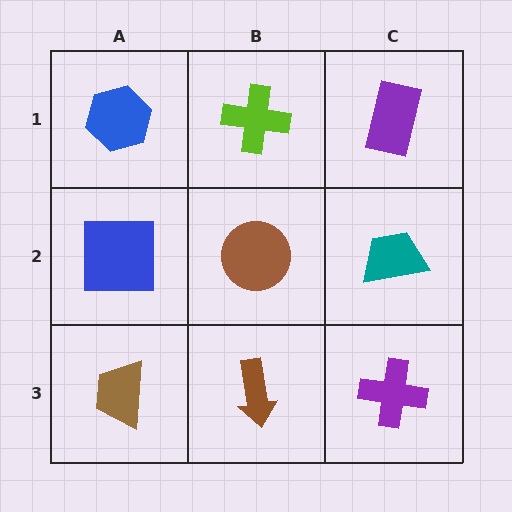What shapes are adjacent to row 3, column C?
A teal trapezoid (row 2, column C), a brown arrow (row 3, column B).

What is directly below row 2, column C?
A purple cross.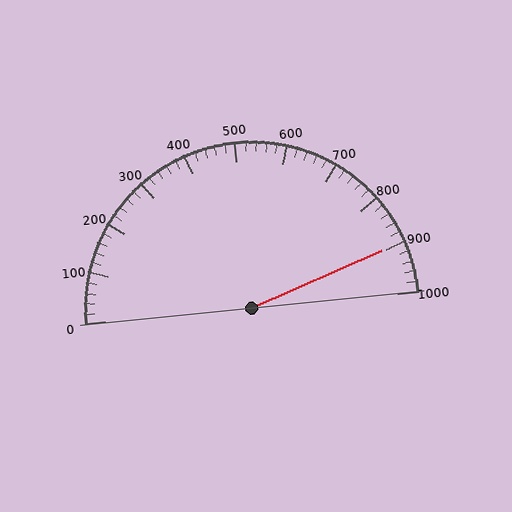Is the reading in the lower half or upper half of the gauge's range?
The reading is in the upper half of the range (0 to 1000).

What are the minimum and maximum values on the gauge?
The gauge ranges from 0 to 1000.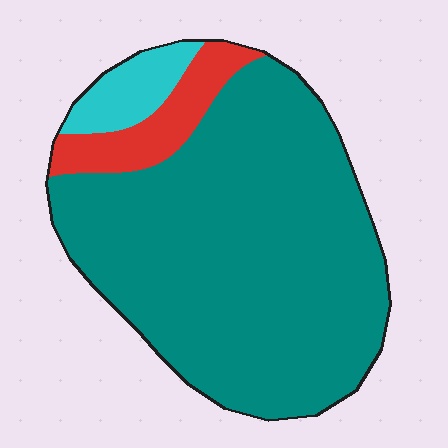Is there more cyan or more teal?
Teal.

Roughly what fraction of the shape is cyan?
Cyan takes up about one tenth (1/10) of the shape.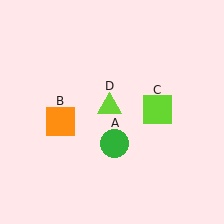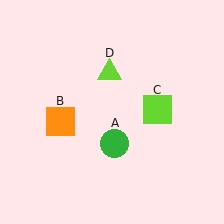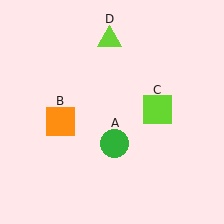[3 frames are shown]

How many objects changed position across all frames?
1 object changed position: lime triangle (object D).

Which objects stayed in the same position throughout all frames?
Green circle (object A) and orange square (object B) and lime square (object C) remained stationary.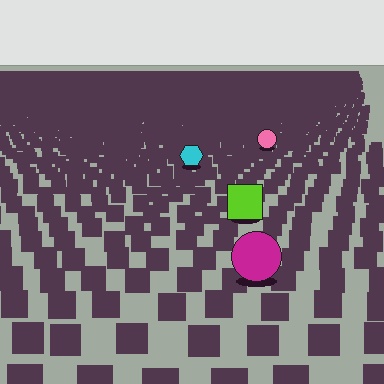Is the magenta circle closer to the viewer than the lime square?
Yes. The magenta circle is closer — you can tell from the texture gradient: the ground texture is coarser near it.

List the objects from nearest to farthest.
From nearest to farthest: the magenta circle, the lime square, the cyan hexagon, the pink circle.